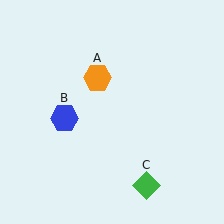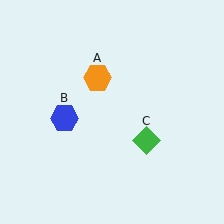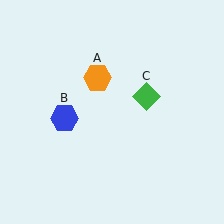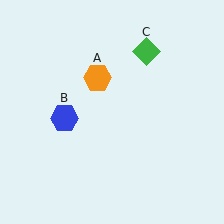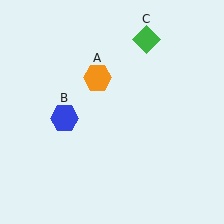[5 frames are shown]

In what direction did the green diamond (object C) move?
The green diamond (object C) moved up.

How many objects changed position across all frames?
1 object changed position: green diamond (object C).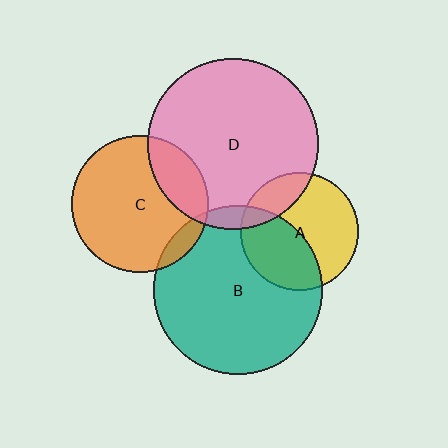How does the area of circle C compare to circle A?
Approximately 1.3 times.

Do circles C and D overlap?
Yes.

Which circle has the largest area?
Circle D (pink).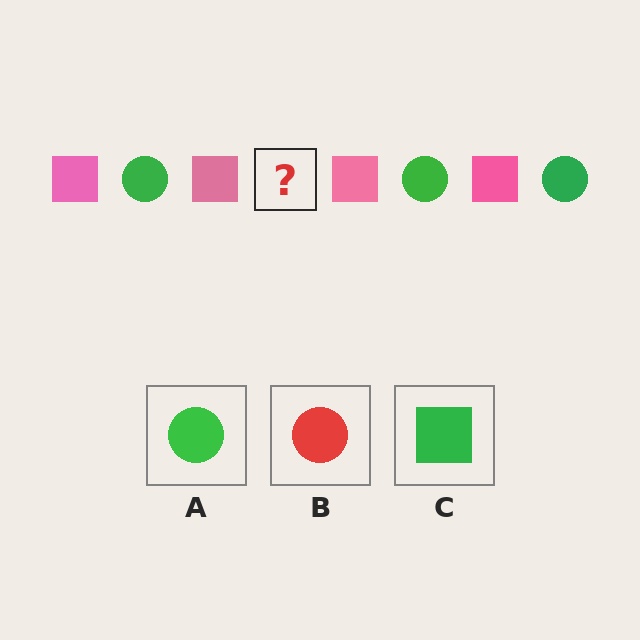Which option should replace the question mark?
Option A.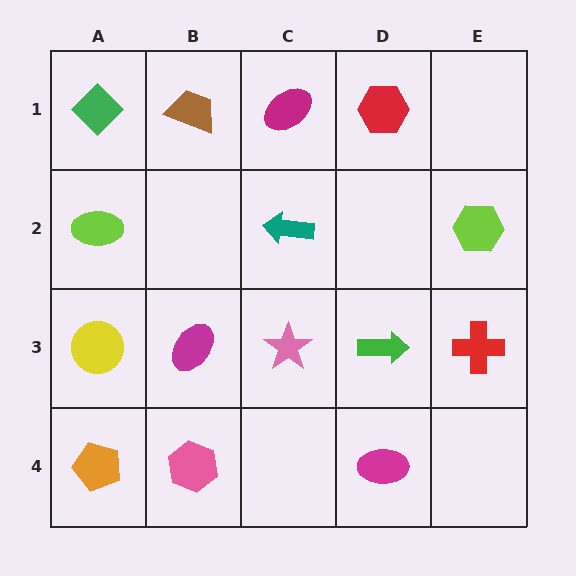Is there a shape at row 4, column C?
No, that cell is empty.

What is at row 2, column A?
A lime ellipse.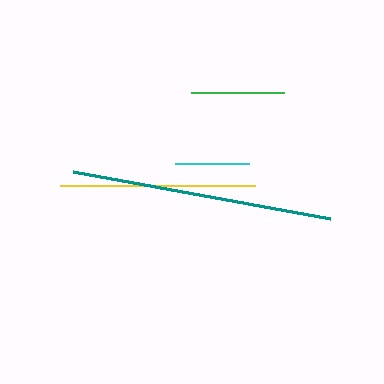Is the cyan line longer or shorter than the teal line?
The teal line is longer than the cyan line.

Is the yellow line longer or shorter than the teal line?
The teal line is longer than the yellow line.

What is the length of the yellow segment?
The yellow segment is approximately 195 pixels long.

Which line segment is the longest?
The teal line is the longest at approximately 262 pixels.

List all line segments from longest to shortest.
From longest to shortest: teal, yellow, green, cyan.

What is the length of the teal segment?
The teal segment is approximately 262 pixels long.